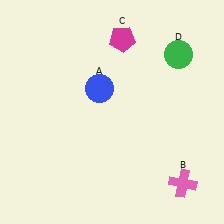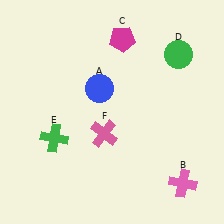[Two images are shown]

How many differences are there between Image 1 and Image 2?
There are 2 differences between the two images.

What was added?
A green cross (E), a pink cross (F) were added in Image 2.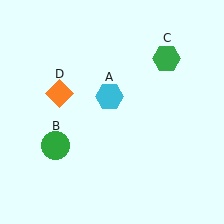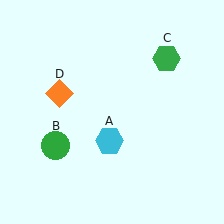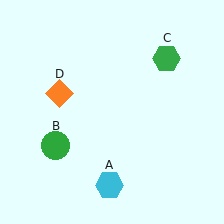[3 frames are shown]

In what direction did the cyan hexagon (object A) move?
The cyan hexagon (object A) moved down.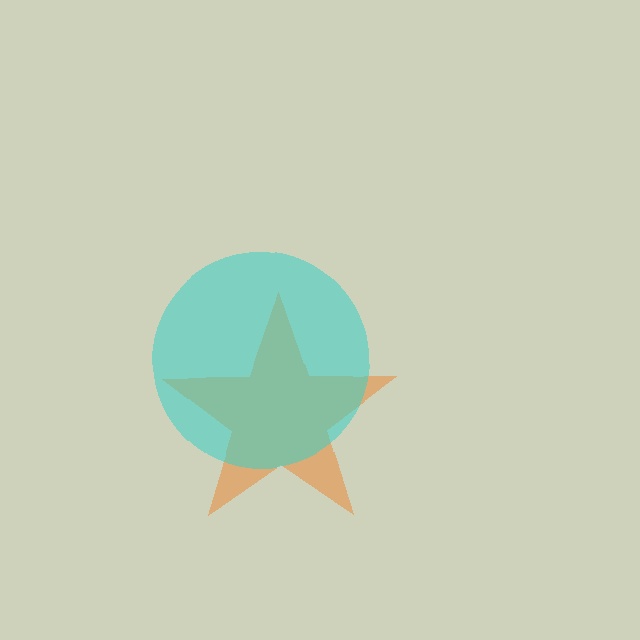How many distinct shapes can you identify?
There are 2 distinct shapes: an orange star, a cyan circle.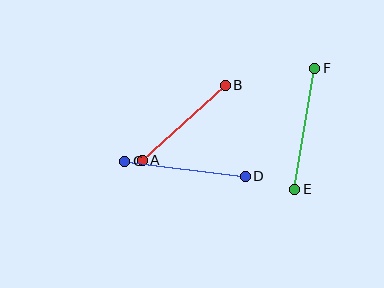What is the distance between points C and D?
The distance is approximately 121 pixels.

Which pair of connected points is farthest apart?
Points E and F are farthest apart.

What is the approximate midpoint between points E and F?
The midpoint is at approximately (305, 129) pixels.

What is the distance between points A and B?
The distance is approximately 112 pixels.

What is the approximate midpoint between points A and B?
The midpoint is at approximately (184, 123) pixels.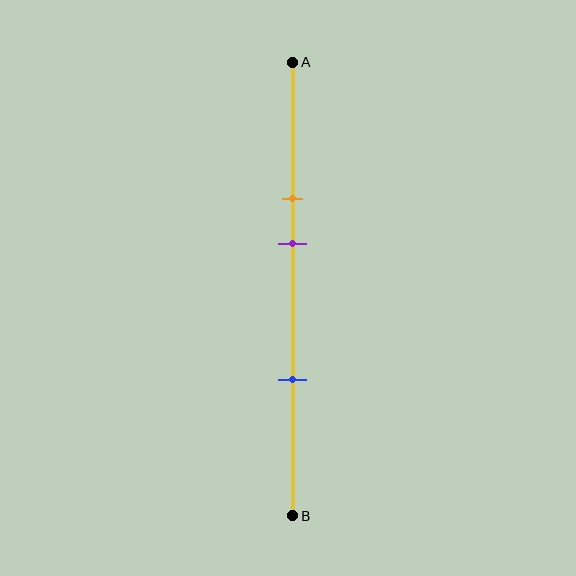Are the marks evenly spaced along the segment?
No, the marks are not evenly spaced.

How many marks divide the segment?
There are 3 marks dividing the segment.